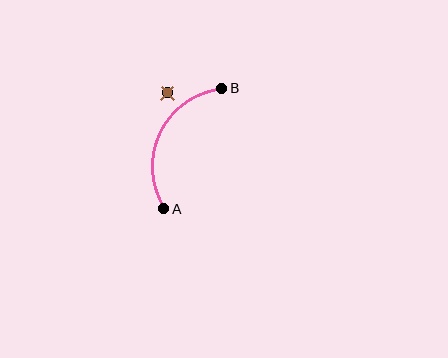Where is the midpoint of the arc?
The arc midpoint is the point on the curve farthest from the straight line joining A and B. It sits to the left of that line.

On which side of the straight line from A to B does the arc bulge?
The arc bulges to the left of the straight line connecting A and B.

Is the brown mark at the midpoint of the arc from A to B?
No — the brown mark does not lie on the arc at all. It sits slightly outside the curve.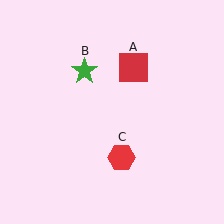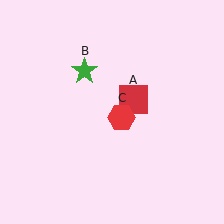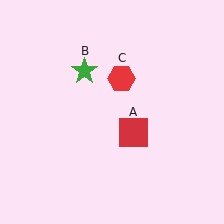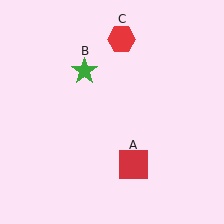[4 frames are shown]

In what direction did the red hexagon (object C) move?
The red hexagon (object C) moved up.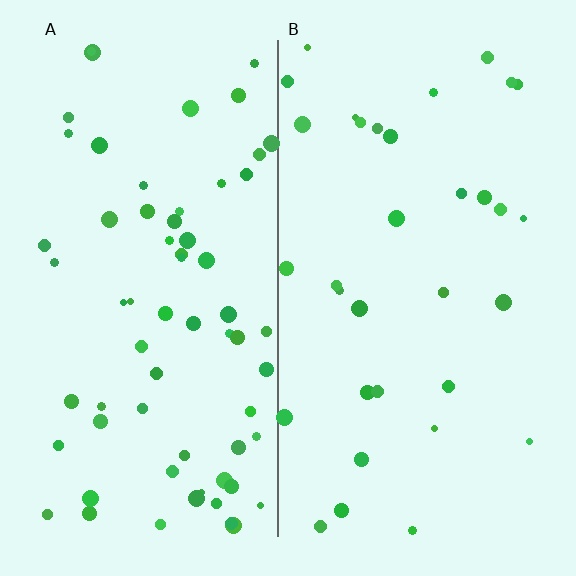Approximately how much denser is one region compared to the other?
Approximately 1.9× — region A over region B.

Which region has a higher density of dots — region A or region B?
A (the left).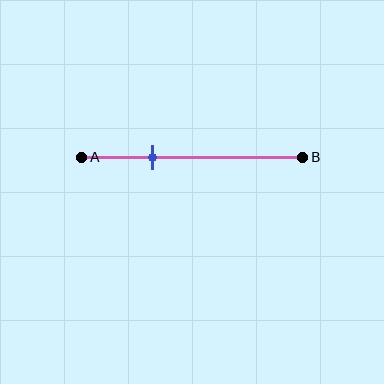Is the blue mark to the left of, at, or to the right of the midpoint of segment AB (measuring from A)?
The blue mark is to the left of the midpoint of segment AB.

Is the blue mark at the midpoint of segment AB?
No, the mark is at about 30% from A, not at the 50% midpoint.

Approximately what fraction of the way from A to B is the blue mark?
The blue mark is approximately 30% of the way from A to B.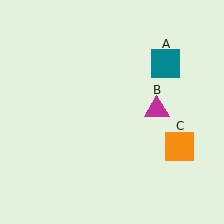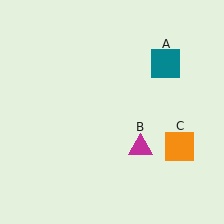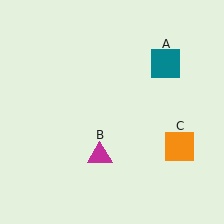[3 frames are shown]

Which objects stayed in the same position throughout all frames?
Teal square (object A) and orange square (object C) remained stationary.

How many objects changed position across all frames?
1 object changed position: magenta triangle (object B).